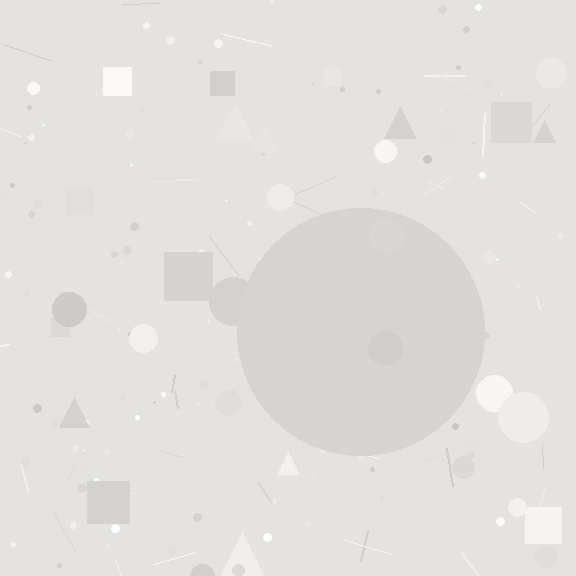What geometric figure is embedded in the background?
A circle is embedded in the background.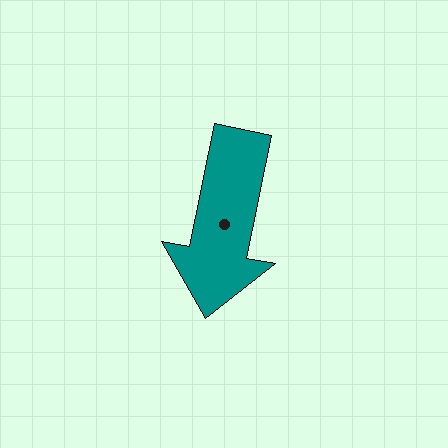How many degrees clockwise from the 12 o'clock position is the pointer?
Approximately 191 degrees.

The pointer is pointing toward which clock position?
Roughly 6 o'clock.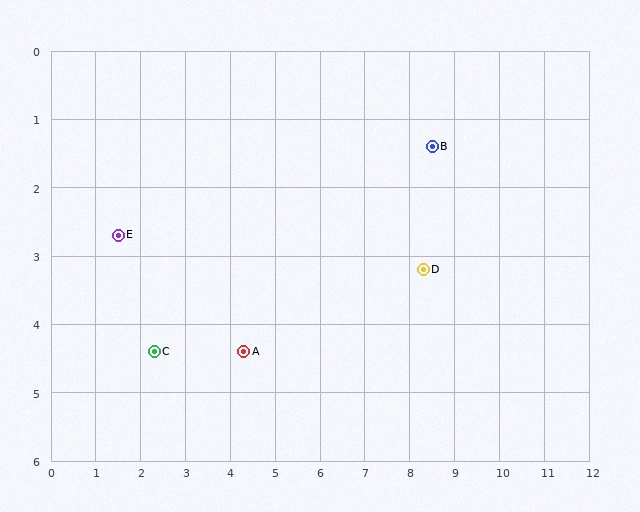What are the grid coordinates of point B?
Point B is at approximately (8.5, 1.4).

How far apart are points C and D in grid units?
Points C and D are about 6.1 grid units apart.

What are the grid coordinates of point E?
Point E is at approximately (1.5, 2.7).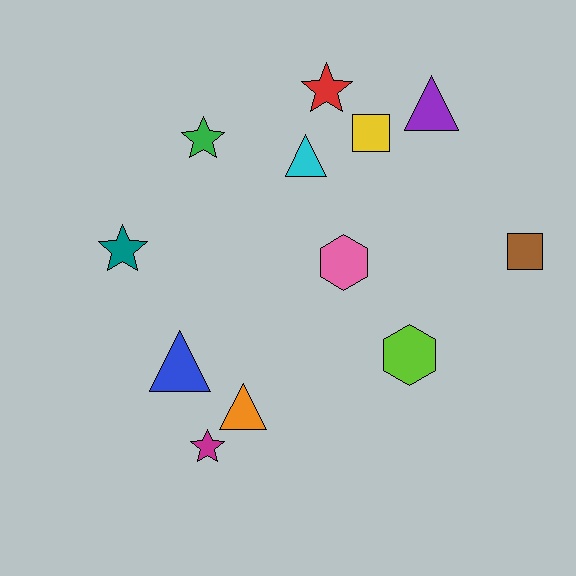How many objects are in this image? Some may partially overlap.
There are 12 objects.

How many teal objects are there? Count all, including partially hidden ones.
There is 1 teal object.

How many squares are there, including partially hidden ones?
There are 2 squares.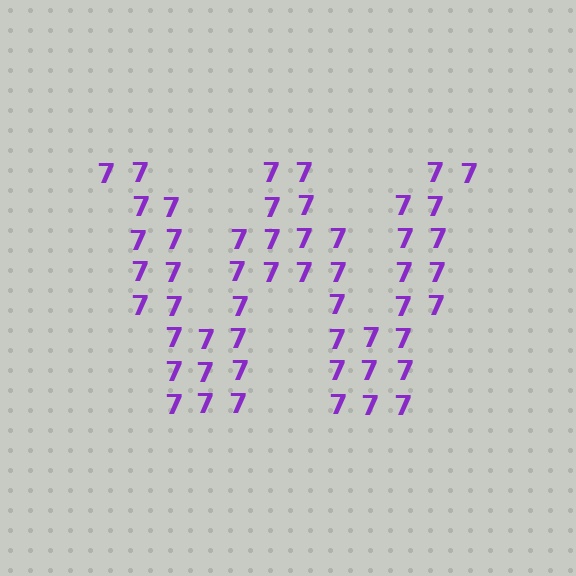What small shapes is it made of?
It is made of small digit 7's.